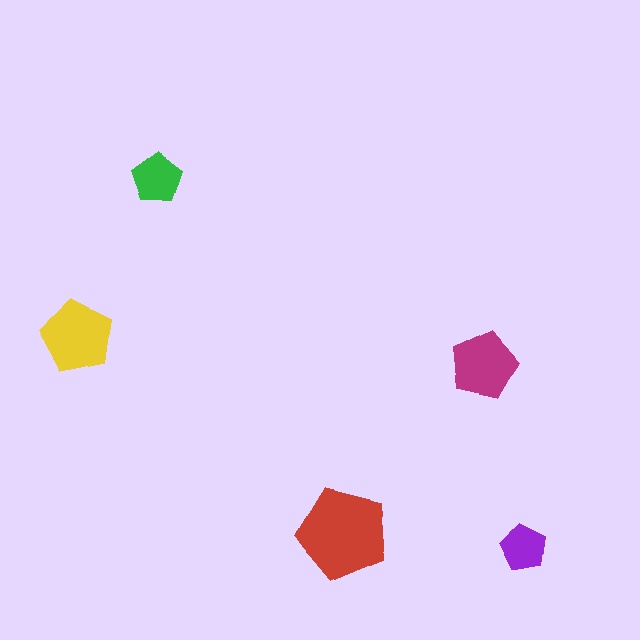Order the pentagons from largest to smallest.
the red one, the yellow one, the magenta one, the green one, the purple one.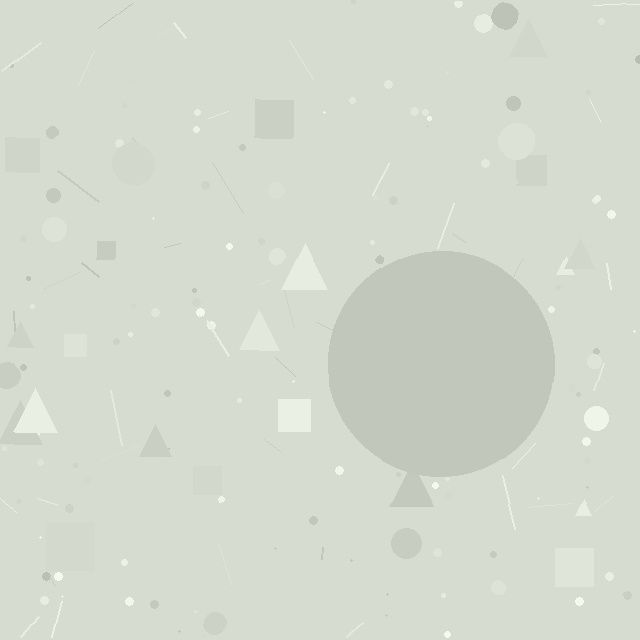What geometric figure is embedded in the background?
A circle is embedded in the background.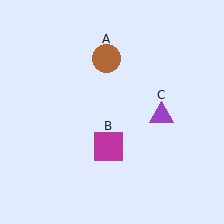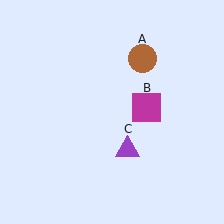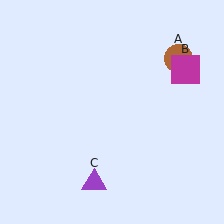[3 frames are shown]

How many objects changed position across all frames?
3 objects changed position: brown circle (object A), magenta square (object B), purple triangle (object C).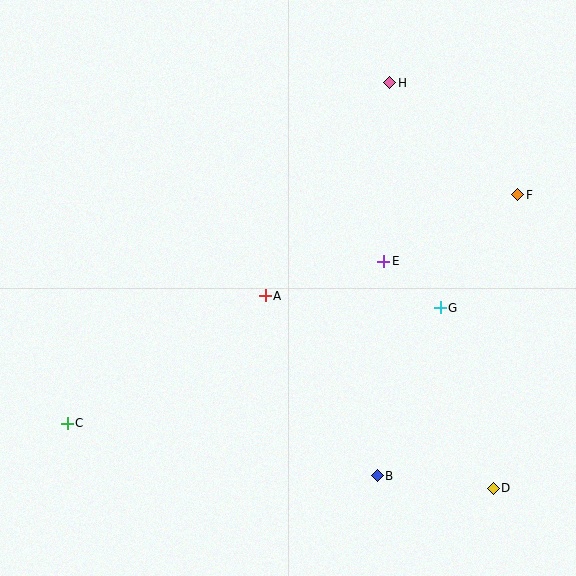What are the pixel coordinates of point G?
Point G is at (440, 308).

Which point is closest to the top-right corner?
Point F is closest to the top-right corner.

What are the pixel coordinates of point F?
Point F is at (518, 195).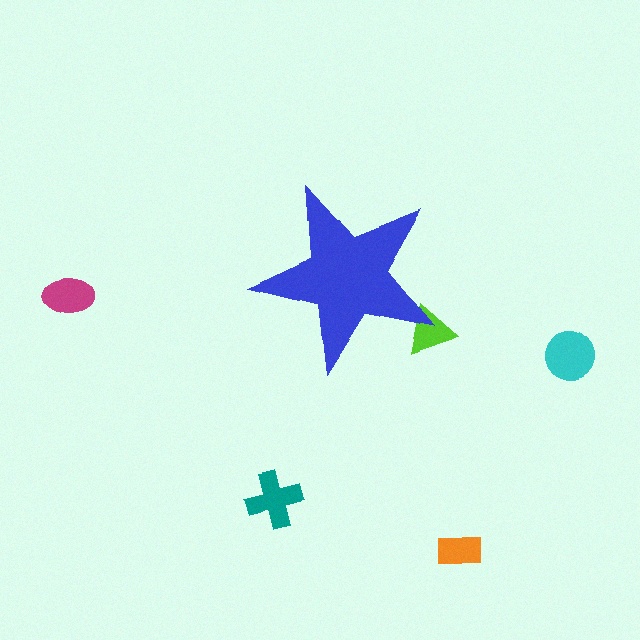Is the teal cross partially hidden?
No, the teal cross is fully visible.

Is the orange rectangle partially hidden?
No, the orange rectangle is fully visible.